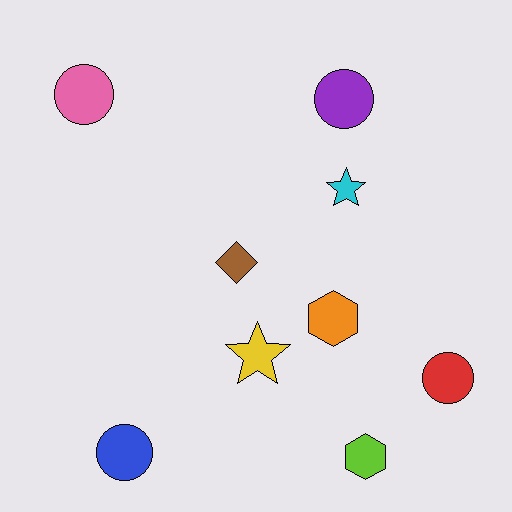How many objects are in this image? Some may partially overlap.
There are 9 objects.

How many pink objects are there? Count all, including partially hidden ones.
There is 1 pink object.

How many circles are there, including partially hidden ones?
There are 4 circles.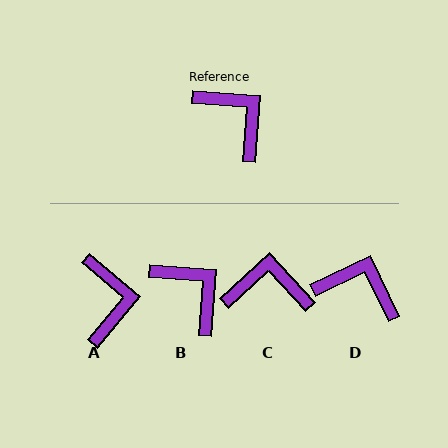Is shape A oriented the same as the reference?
No, it is off by about 36 degrees.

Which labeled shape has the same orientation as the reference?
B.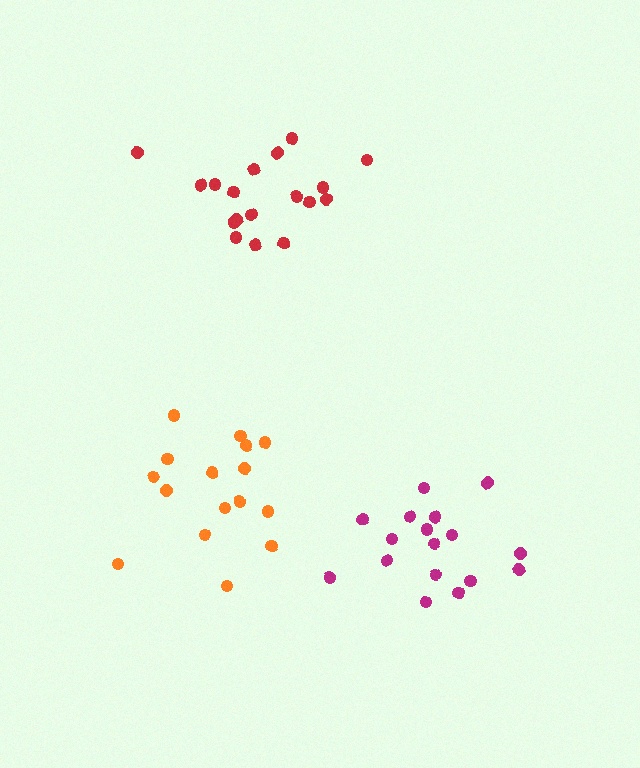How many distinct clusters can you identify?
There are 3 distinct clusters.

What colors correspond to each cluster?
The clusters are colored: magenta, red, orange.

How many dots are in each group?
Group 1: 17 dots, Group 2: 18 dots, Group 3: 16 dots (51 total).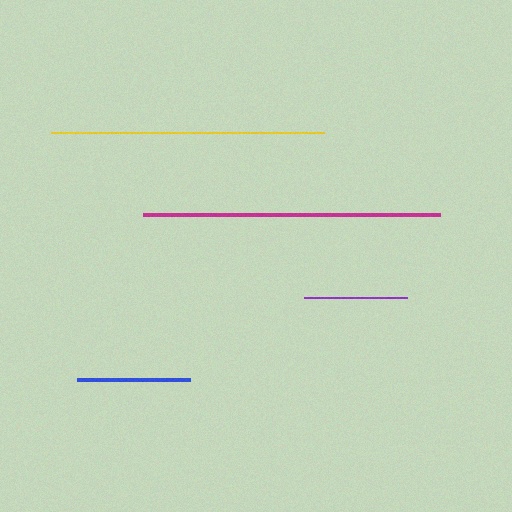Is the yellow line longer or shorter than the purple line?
The yellow line is longer than the purple line.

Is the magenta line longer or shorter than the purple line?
The magenta line is longer than the purple line.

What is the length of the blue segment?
The blue segment is approximately 113 pixels long.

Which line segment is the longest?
The magenta line is the longest at approximately 297 pixels.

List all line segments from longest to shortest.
From longest to shortest: magenta, yellow, blue, purple.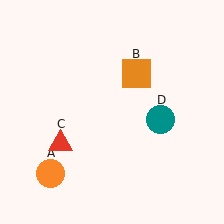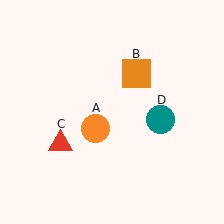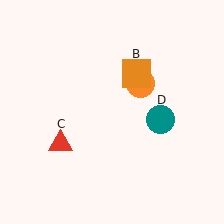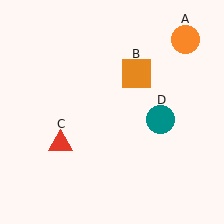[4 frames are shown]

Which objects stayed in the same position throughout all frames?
Orange square (object B) and red triangle (object C) and teal circle (object D) remained stationary.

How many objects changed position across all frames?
1 object changed position: orange circle (object A).